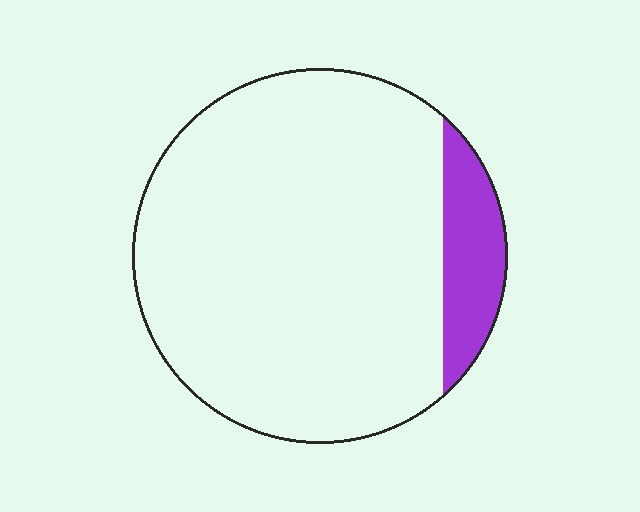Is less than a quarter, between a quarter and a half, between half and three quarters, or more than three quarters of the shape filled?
Less than a quarter.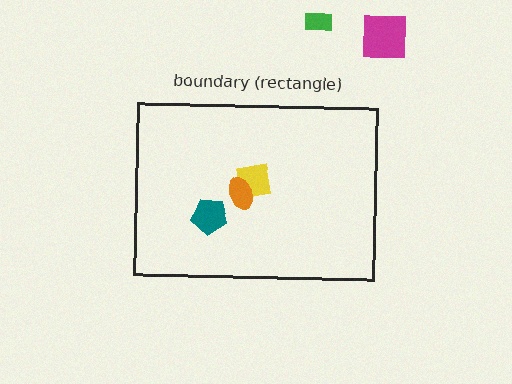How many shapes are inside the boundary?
3 inside, 2 outside.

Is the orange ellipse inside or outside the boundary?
Inside.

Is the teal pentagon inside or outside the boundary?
Inside.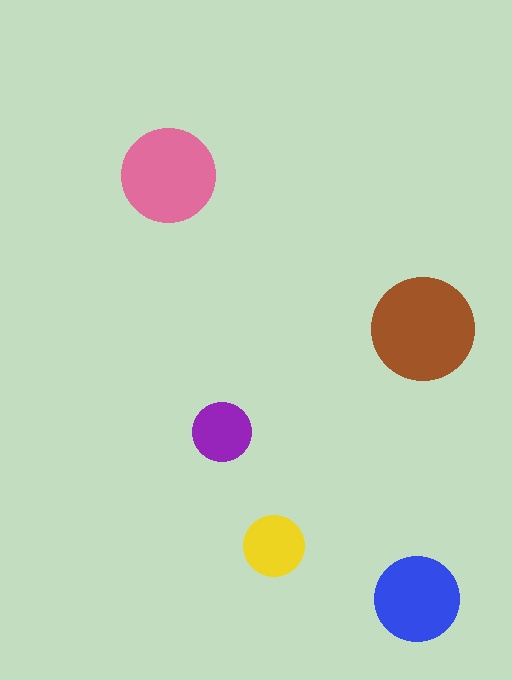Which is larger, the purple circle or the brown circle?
The brown one.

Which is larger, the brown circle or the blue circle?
The brown one.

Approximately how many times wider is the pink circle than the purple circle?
About 1.5 times wider.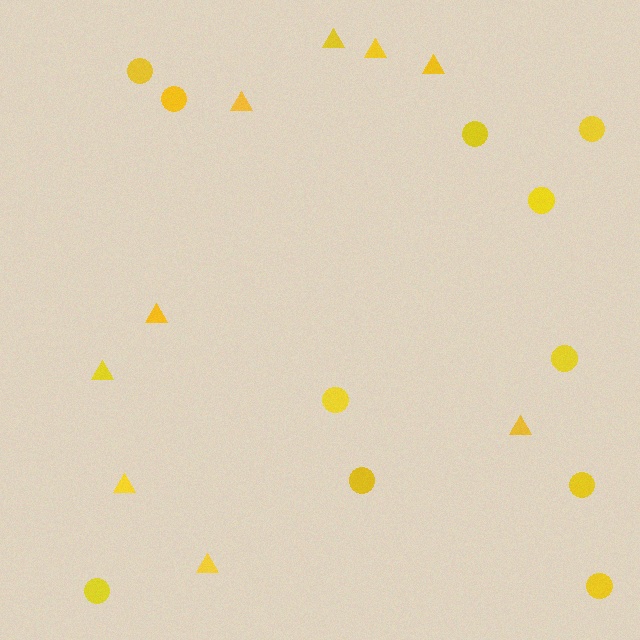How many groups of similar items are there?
There are 2 groups: one group of circles (11) and one group of triangles (9).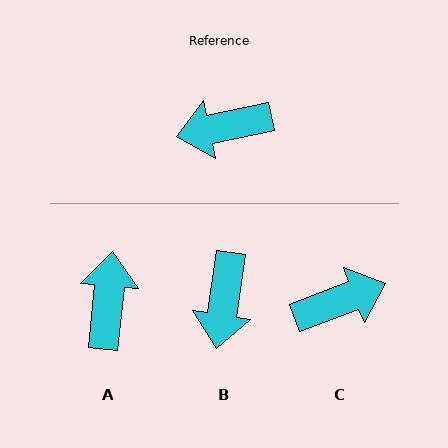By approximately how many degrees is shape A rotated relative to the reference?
Approximately 107 degrees clockwise.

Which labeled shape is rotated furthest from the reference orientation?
C, about 171 degrees away.